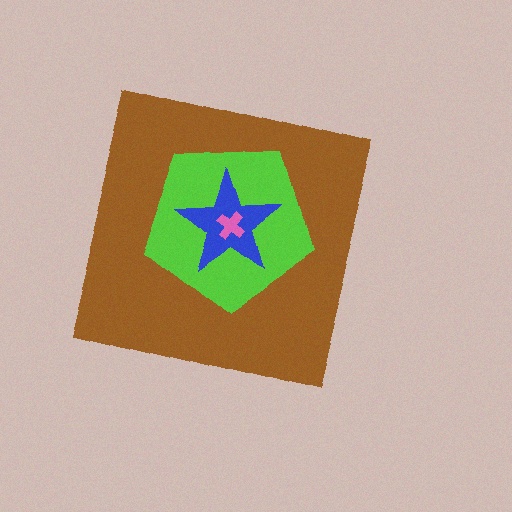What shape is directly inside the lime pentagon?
The blue star.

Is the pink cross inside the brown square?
Yes.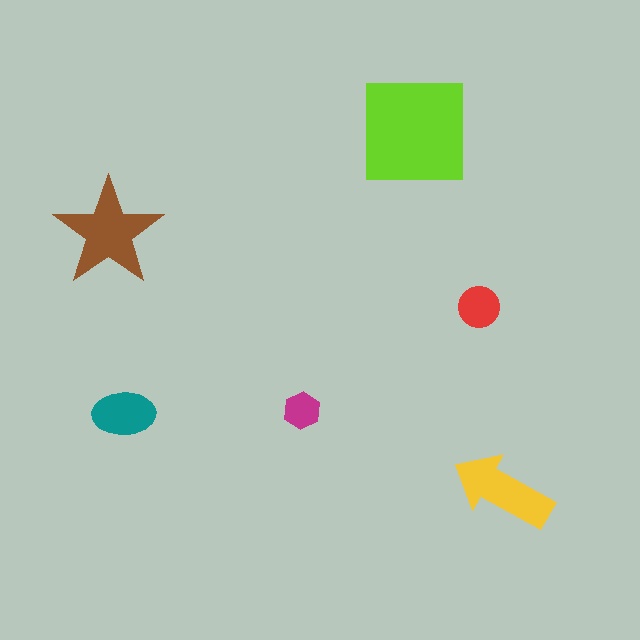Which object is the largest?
The lime square.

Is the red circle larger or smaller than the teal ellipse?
Smaller.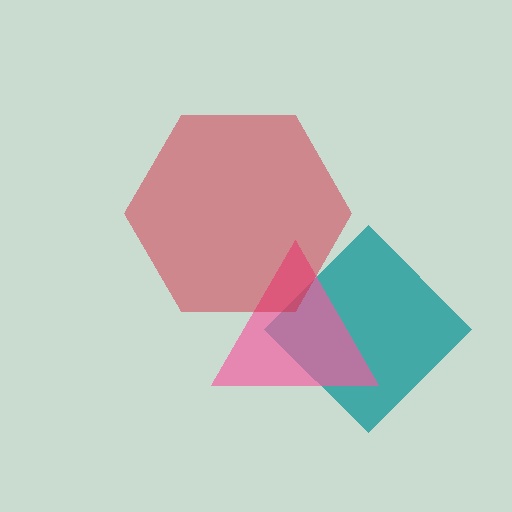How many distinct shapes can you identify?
There are 3 distinct shapes: a teal diamond, a pink triangle, a red hexagon.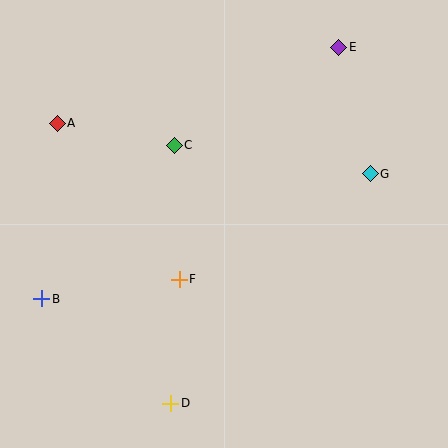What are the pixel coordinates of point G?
Point G is at (370, 174).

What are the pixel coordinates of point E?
Point E is at (339, 47).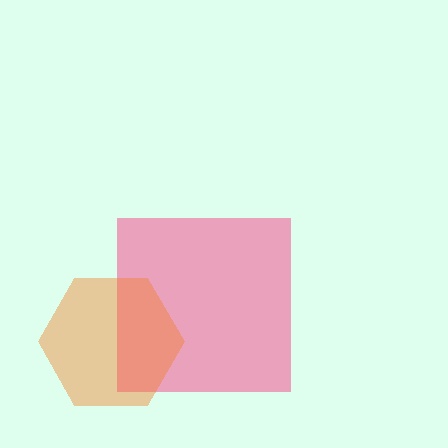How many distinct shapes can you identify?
There are 2 distinct shapes: a pink square, an orange hexagon.